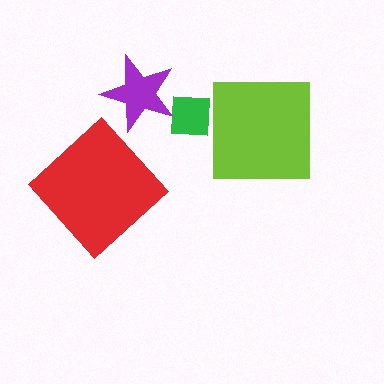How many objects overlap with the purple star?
1 object overlaps with the purple star.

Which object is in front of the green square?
The purple star is in front of the green square.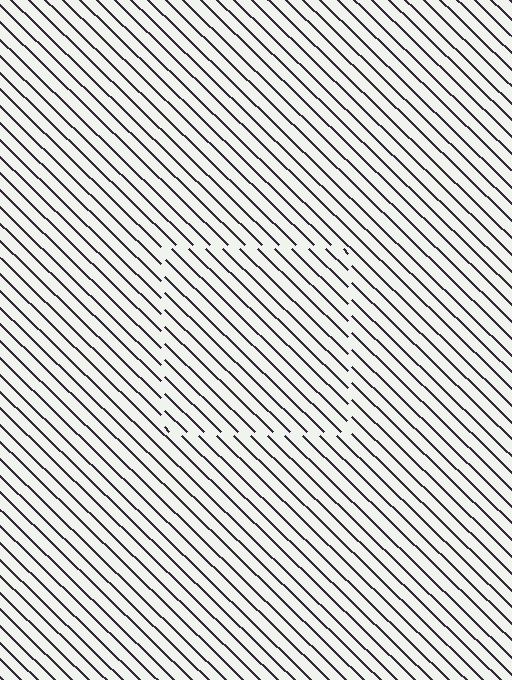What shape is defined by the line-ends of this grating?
An illusory square. The interior of the shape contains the same grating, shifted by half a period — the contour is defined by the phase discontinuity where line-ends from the inner and outer gratings abut.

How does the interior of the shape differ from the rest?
The interior of the shape contains the same grating, shifted by half a period — the contour is defined by the phase discontinuity where line-ends from the inner and outer gratings abut.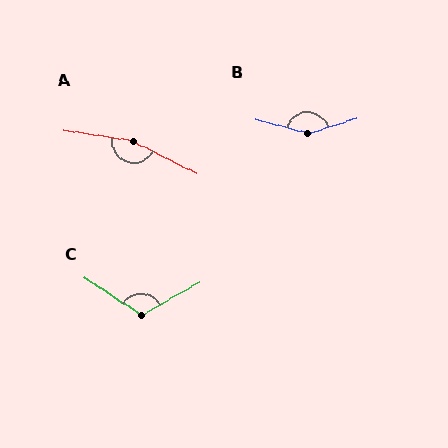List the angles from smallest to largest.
C (117°), B (148°), A (162°).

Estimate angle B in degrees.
Approximately 148 degrees.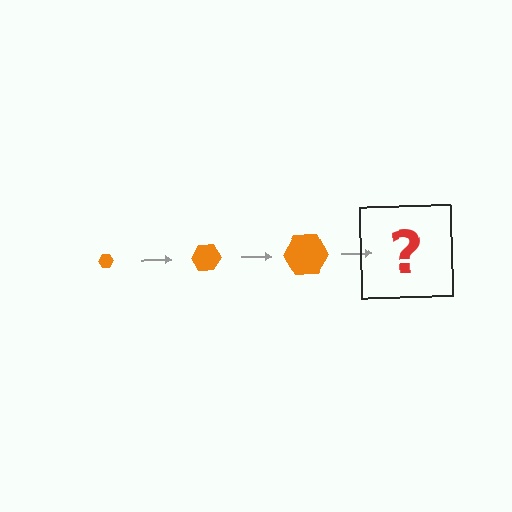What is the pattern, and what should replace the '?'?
The pattern is that the hexagon gets progressively larger each step. The '?' should be an orange hexagon, larger than the previous one.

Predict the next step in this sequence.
The next step is an orange hexagon, larger than the previous one.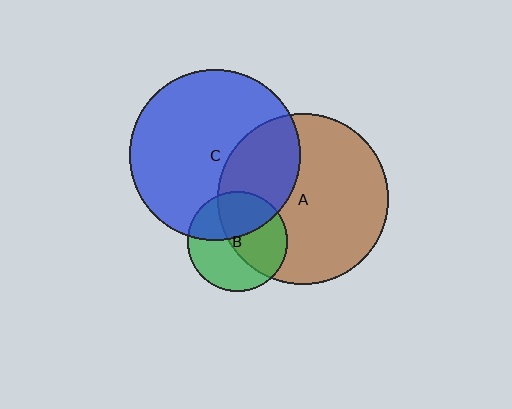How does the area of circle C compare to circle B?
Approximately 2.9 times.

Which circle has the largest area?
Circle C (blue).